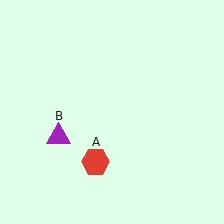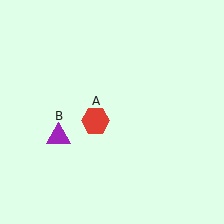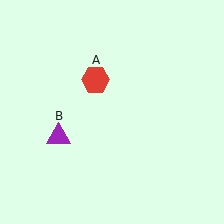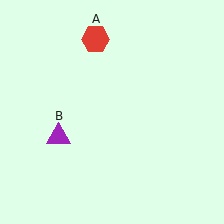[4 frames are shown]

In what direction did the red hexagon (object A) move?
The red hexagon (object A) moved up.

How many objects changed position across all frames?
1 object changed position: red hexagon (object A).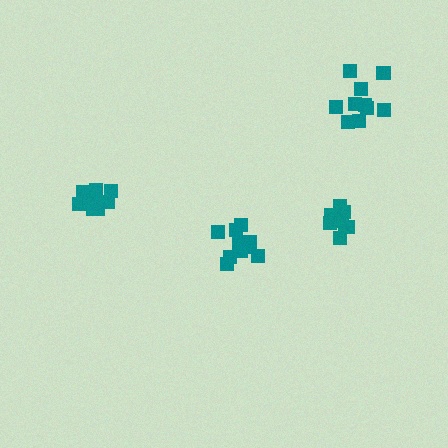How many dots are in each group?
Group 1: 10 dots, Group 2: 10 dots, Group 3: 12 dots, Group 4: 10 dots (42 total).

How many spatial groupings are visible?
There are 4 spatial groupings.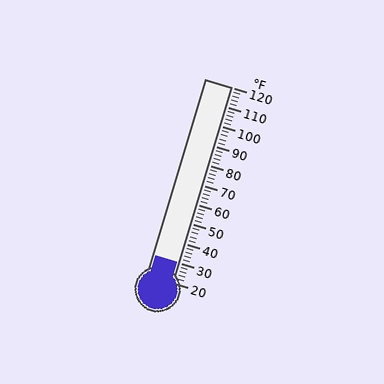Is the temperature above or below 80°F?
The temperature is below 80°F.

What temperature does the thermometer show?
The thermometer shows approximately 30°F.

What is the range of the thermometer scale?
The thermometer scale ranges from 20°F to 120°F.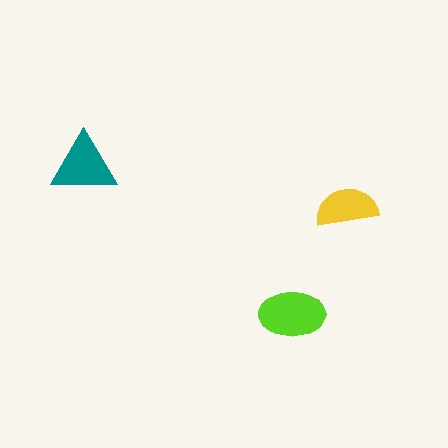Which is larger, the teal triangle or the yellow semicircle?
The teal triangle.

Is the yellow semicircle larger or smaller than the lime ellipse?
Smaller.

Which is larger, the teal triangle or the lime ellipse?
The lime ellipse.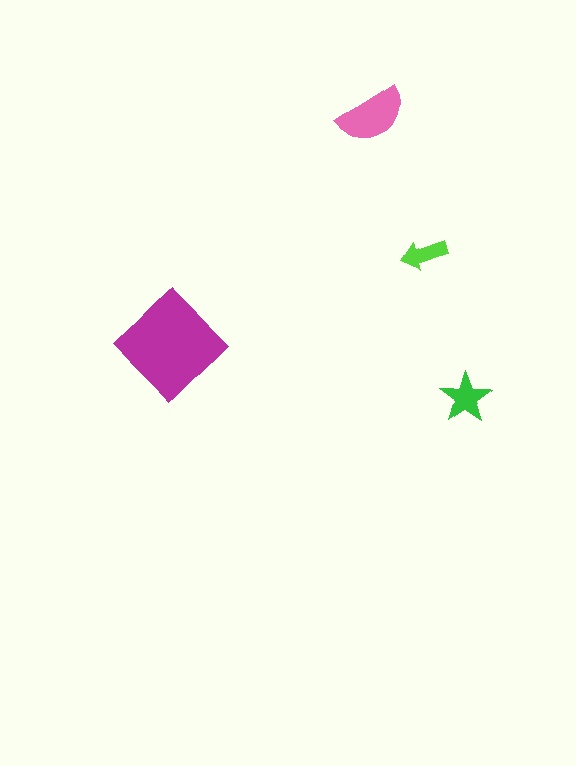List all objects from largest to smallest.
The magenta diamond, the pink semicircle, the green star, the lime arrow.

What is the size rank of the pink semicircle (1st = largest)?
2nd.